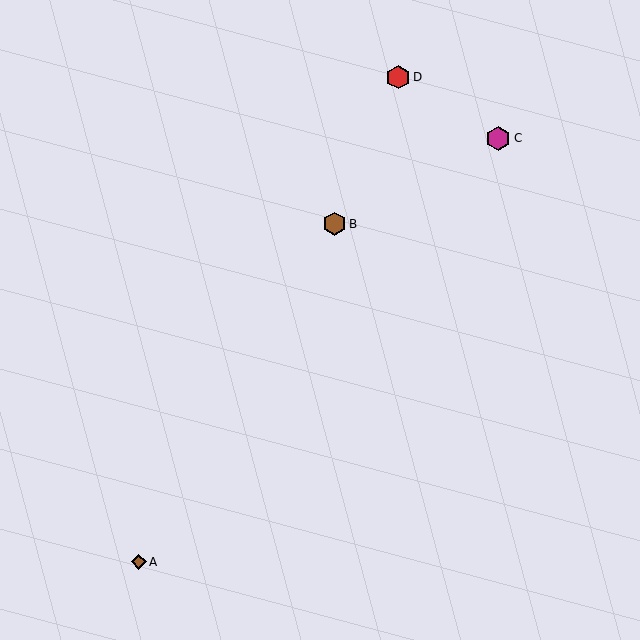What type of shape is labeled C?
Shape C is a magenta hexagon.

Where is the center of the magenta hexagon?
The center of the magenta hexagon is at (498, 138).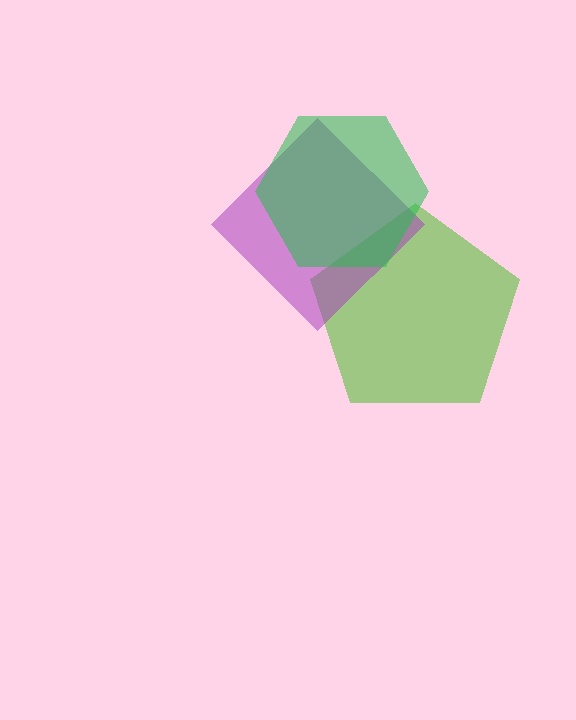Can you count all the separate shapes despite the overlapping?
Yes, there are 3 separate shapes.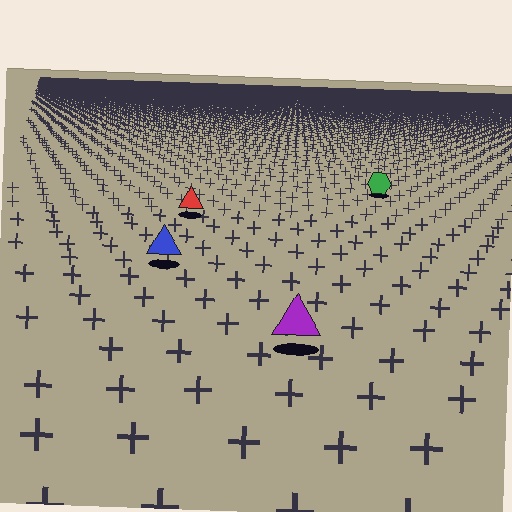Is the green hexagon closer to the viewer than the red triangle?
No. The red triangle is closer — you can tell from the texture gradient: the ground texture is coarser near it.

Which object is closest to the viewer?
The purple triangle is closest. The texture marks near it are larger and more spread out.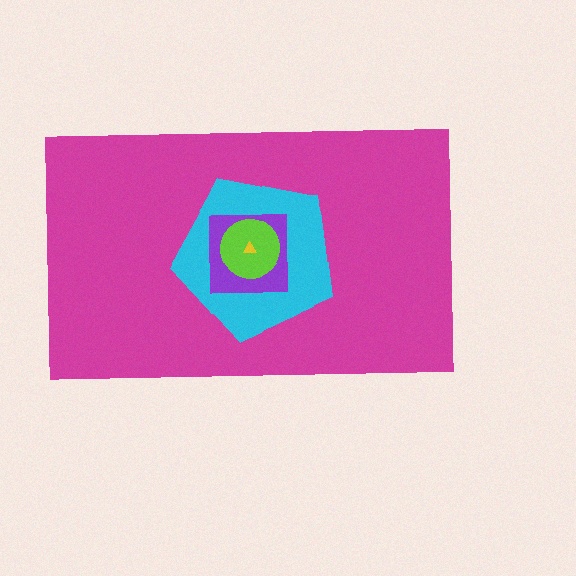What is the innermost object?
The yellow triangle.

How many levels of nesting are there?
5.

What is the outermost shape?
The magenta rectangle.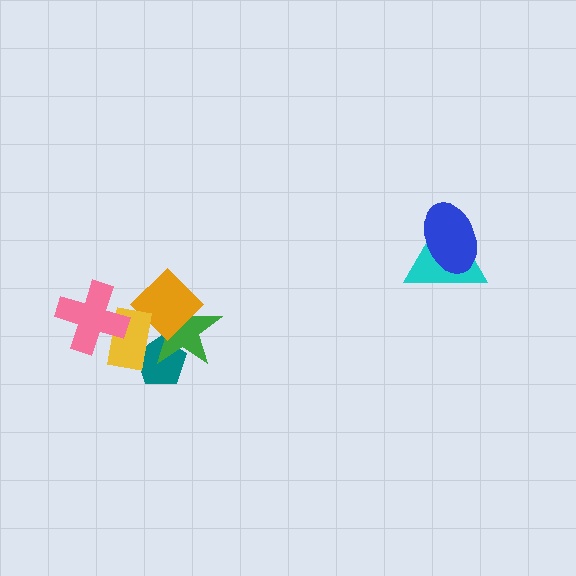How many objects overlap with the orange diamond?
2 objects overlap with the orange diamond.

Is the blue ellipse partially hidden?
No, no other shape covers it.